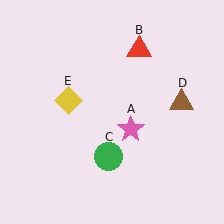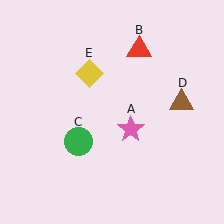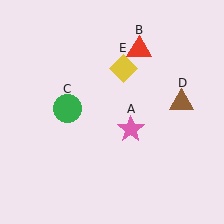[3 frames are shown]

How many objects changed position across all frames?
2 objects changed position: green circle (object C), yellow diamond (object E).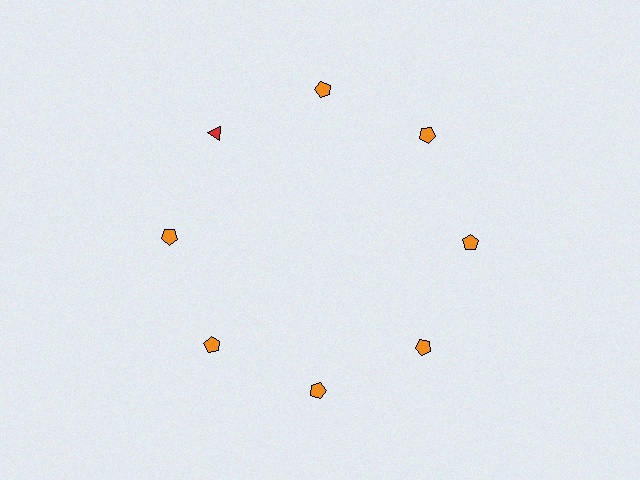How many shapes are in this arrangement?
There are 8 shapes arranged in a ring pattern.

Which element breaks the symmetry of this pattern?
The red triangle at roughly the 10 o'clock position breaks the symmetry. All other shapes are orange pentagons.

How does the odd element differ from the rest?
It differs in both color (red instead of orange) and shape (triangle instead of pentagon).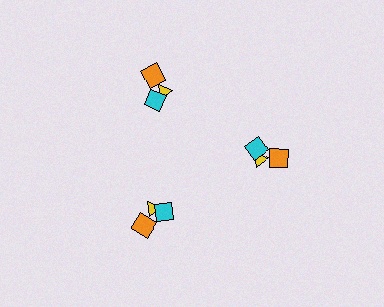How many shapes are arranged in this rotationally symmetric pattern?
There are 9 shapes, arranged in 3 groups of 3.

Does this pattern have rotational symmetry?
Yes, this pattern has 3-fold rotational symmetry. It looks the same after rotating 120 degrees around the center.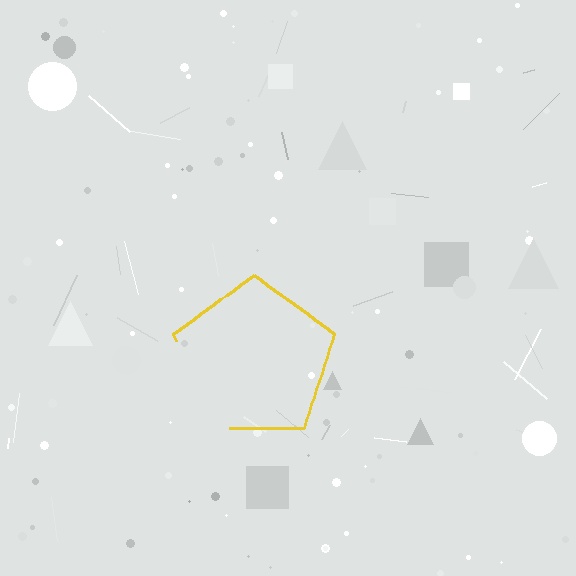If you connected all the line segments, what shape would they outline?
They would outline a pentagon.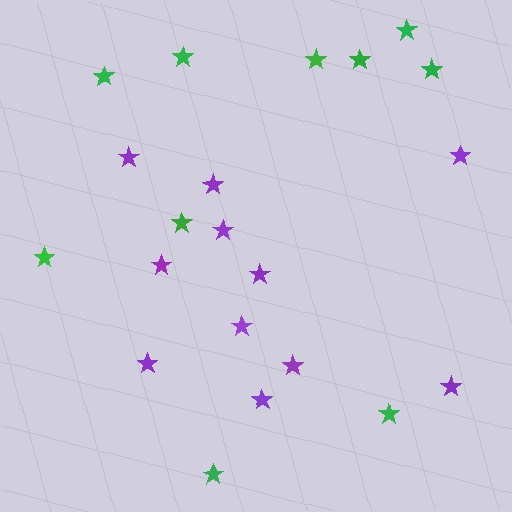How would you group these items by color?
There are 2 groups: one group of purple stars (11) and one group of green stars (10).